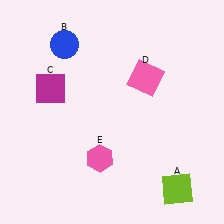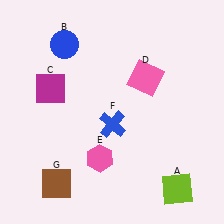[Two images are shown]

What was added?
A blue cross (F), a brown square (G) were added in Image 2.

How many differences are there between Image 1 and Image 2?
There are 2 differences between the two images.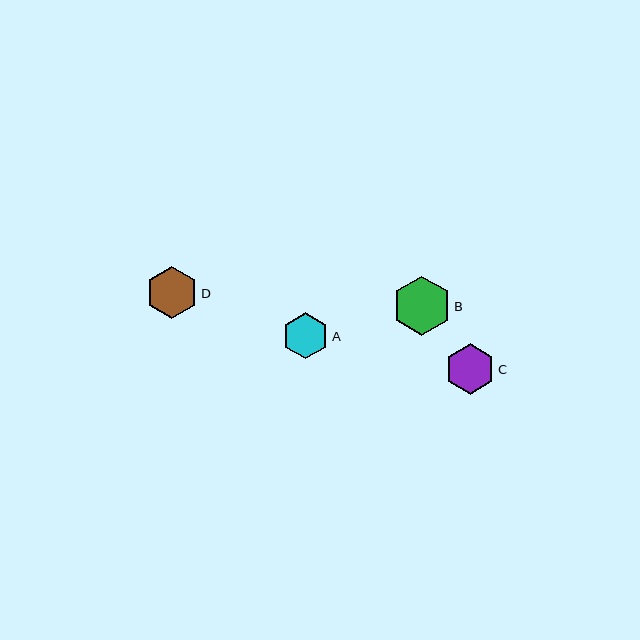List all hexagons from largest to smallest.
From largest to smallest: B, D, C, A.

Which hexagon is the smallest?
Hexagon A is the smallest with a size of approximately 46 pixels.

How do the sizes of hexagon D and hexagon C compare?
Hexagon D and hexagon C are approximately the same size.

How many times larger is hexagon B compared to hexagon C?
Hexagon B is approximately 1.2 times the size of hexagon C.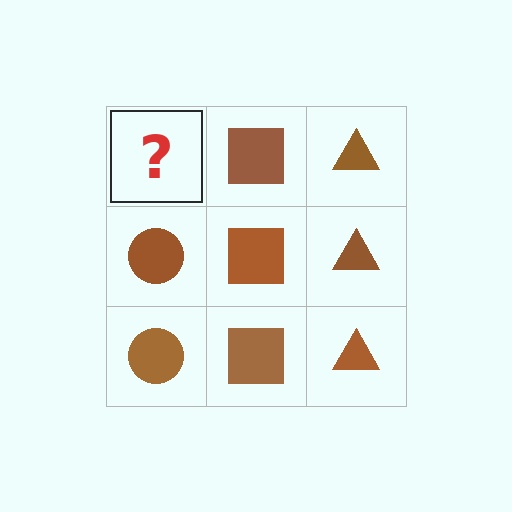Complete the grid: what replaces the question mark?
The question mark should be replaced with a brown circle.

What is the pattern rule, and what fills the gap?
The rule is that each column has a consistent shape. The gap should be filled with a brown circle.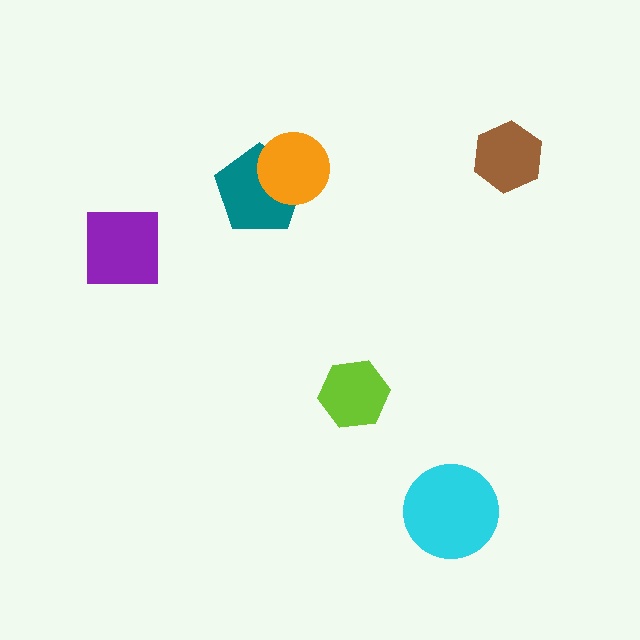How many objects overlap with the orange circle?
1 object overlaps with the orange circle.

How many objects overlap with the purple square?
0 objects overlap with the purple square.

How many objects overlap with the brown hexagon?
0 objects overlap with the brown hexagon.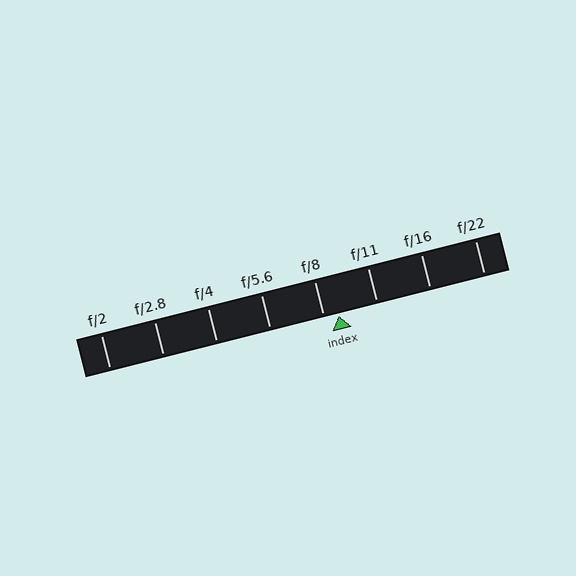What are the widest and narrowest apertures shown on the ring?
The widest aperture shown is f/2 and the narrowest is f/22.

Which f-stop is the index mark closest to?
The index mark is closest to f/8.